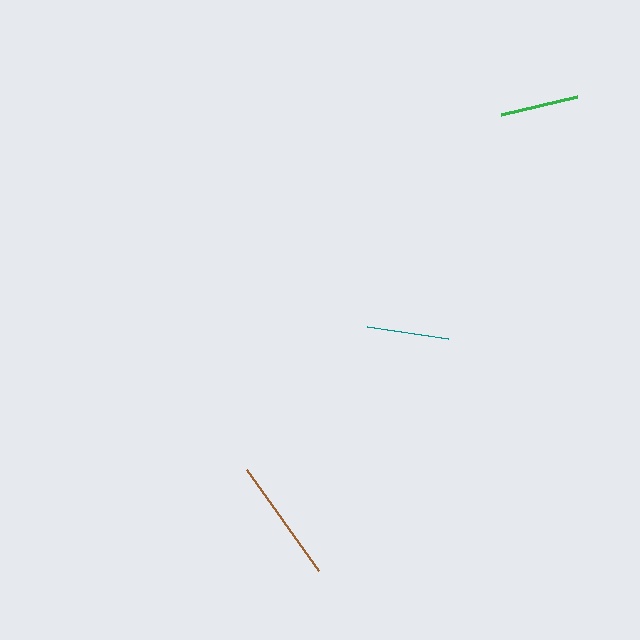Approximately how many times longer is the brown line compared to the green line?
The brown line is approximately 1.6 times the length of the green line.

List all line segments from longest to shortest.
From longest to shortest: brown, teal, green.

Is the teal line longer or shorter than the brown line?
The brown line is longer than the teal line.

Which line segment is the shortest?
The green line is the shortest at approximately 78 pixels.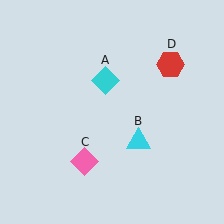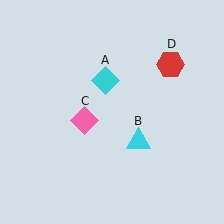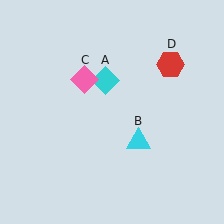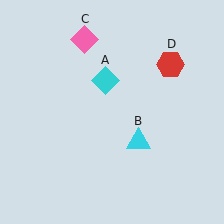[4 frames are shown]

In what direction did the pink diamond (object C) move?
The pink diamond (object C) moved up.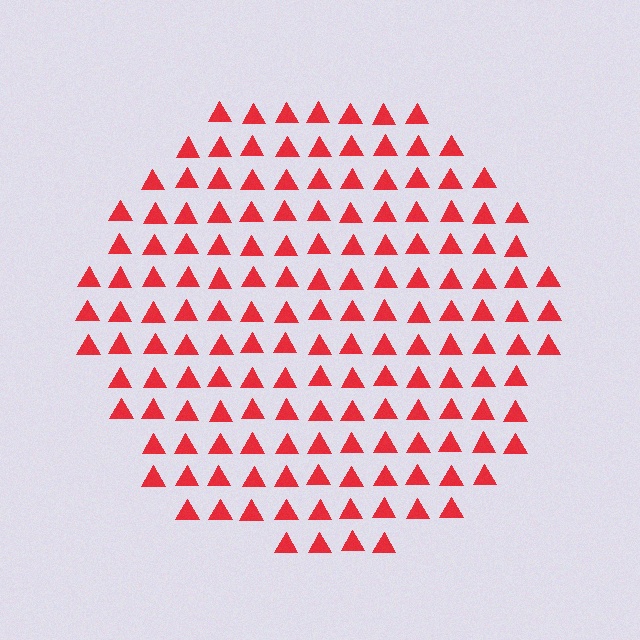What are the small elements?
The small elements are triangles.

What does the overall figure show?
The overall figure shows a circle.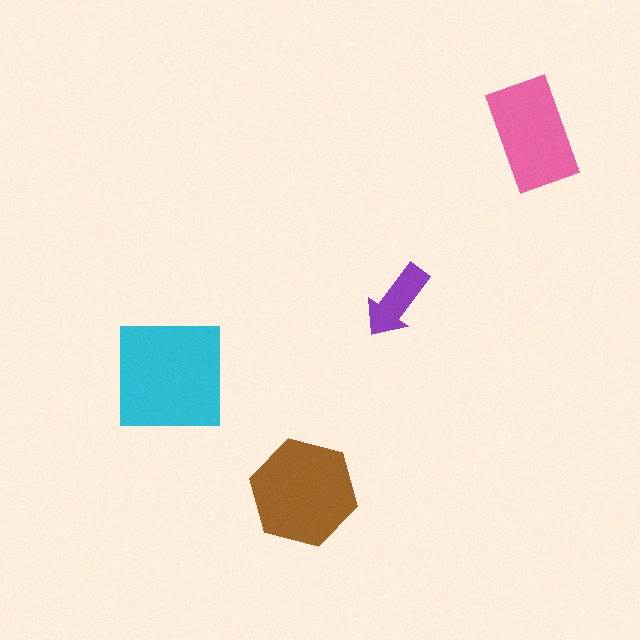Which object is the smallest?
The purple arrow.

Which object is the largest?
The cyan square.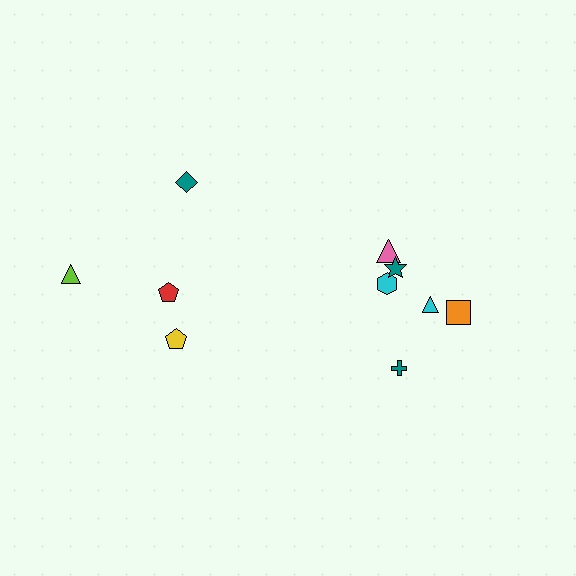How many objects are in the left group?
There are 4 objects.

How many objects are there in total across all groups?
There are 10 objects.